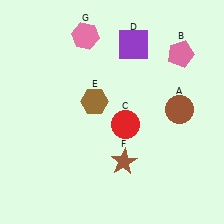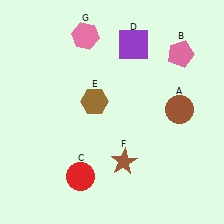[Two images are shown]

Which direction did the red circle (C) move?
The red circle (C) moved down.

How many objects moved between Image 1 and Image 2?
1 object moved between the two images.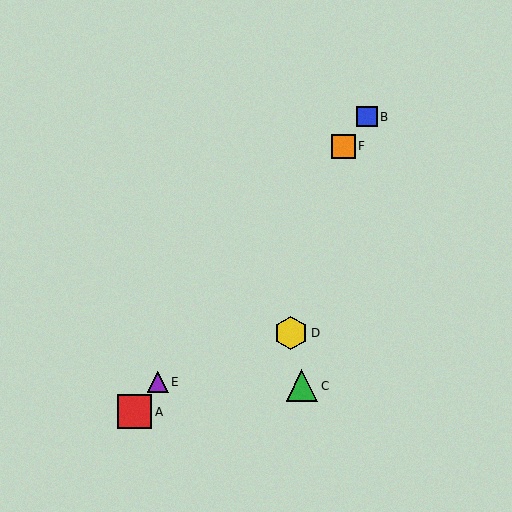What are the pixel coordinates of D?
Object D is at (291, 333).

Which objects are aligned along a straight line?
Objects A, B, E, F are aligned along a straight line.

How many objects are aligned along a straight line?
4 objects (A, B, E, F) are aligned along a straight line.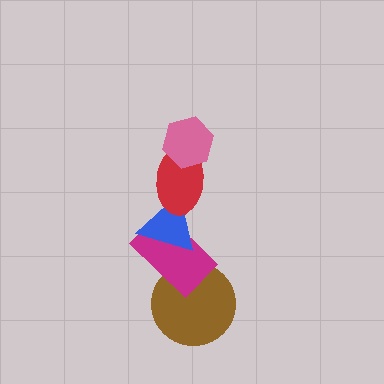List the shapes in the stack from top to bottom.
From top to bottom: the pink hexagon, the red ellipse, the blue triangle, the magenta rectangle, the brown circle.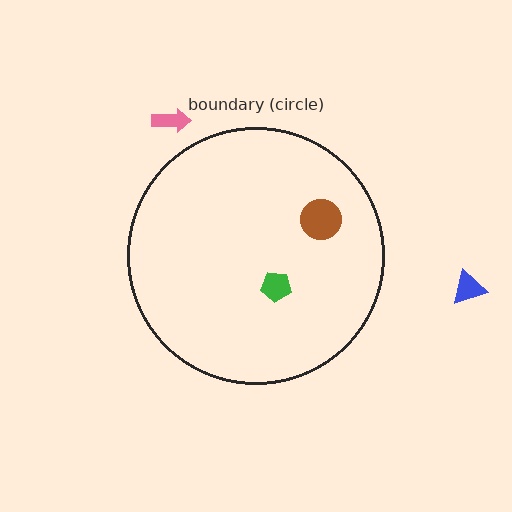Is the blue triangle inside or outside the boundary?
Outside.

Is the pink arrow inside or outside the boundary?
Outside.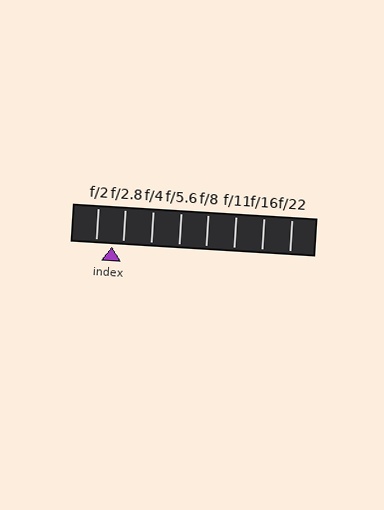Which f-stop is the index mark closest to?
The index mark is closest to f/2.8.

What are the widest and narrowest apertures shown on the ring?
The widest aperture shown is f/2 and the narrowest is f/22.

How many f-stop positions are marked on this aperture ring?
There are 8 f-stop positions marked.